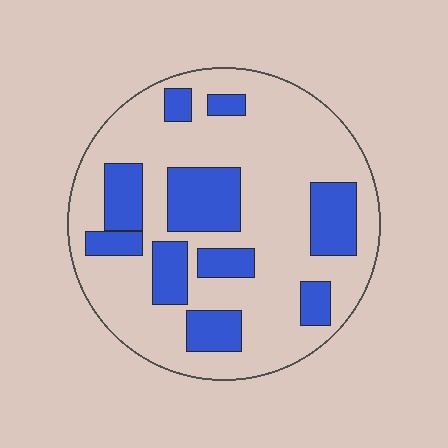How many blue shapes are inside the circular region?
10.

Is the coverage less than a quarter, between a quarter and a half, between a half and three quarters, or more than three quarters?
Between a quarter and a half.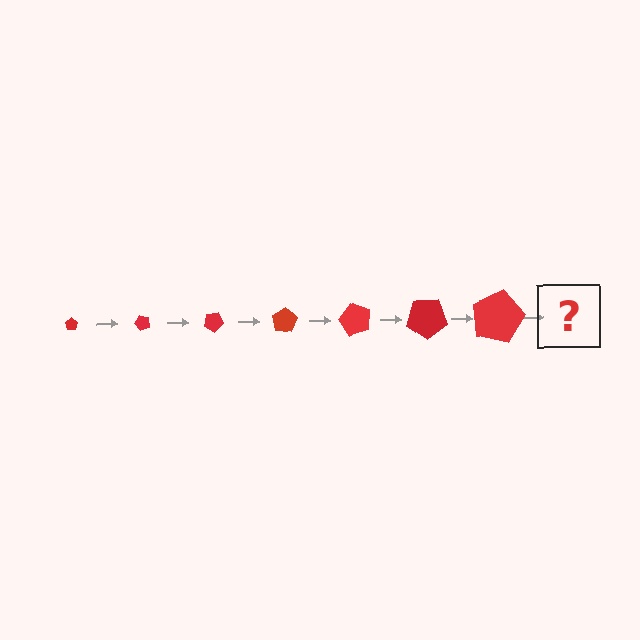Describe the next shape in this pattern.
It should be a pentagon, larger than the previous one and rotated 350 degrees from the start.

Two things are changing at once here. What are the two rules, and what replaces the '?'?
The two rules are that the pentagon grows larger each step and it rotates 50 degrees each step. The '?' should be a pentagon, larger than the previous one and rotated 350 degrees from the start.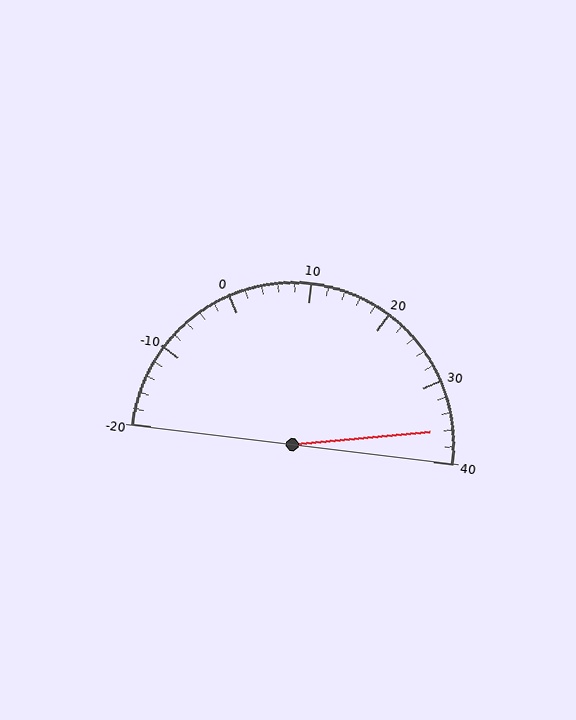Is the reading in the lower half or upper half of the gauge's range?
The reading is in the upper half of the range (-20 to 40).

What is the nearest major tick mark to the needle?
The nearest major tick mark is 40.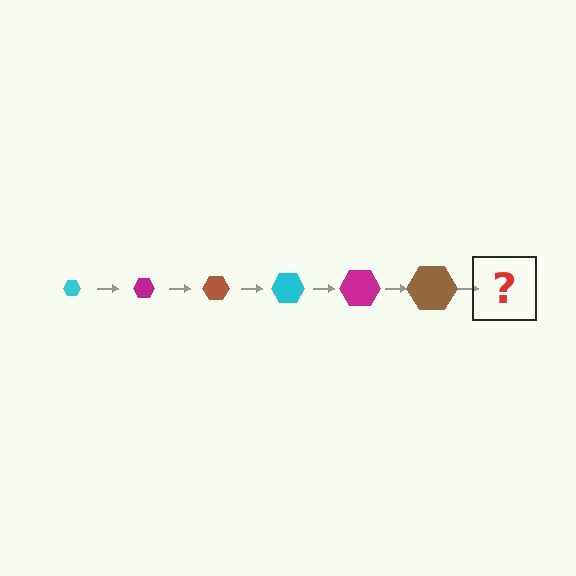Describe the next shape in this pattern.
It should be a cyan hexagon, larger than the previous one.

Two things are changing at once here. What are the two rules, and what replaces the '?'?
The two rules are that the hexagon grows larger each step and the color cycles through cyan, magenta, and brown. The '?' should be a cyan hexagon, larger than the previous one.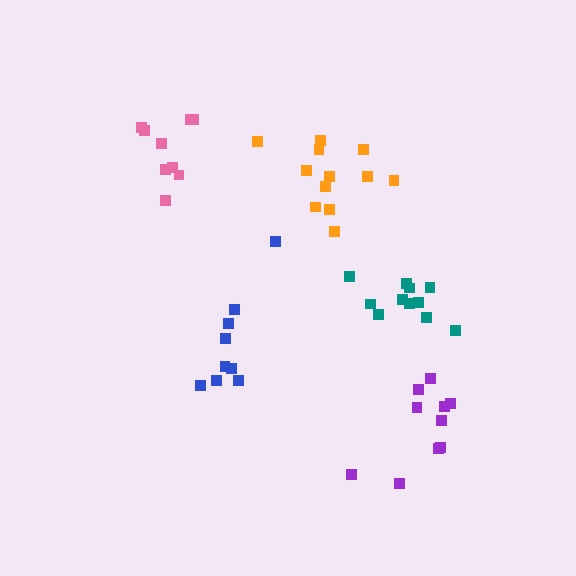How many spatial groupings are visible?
There are 5 spatial groupings.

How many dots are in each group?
Group 1: 9 dots, Group 2: 12 dots, Group 3: 9 dots, Group 4: 11 dots, Group 5: 10 dots (51 total).